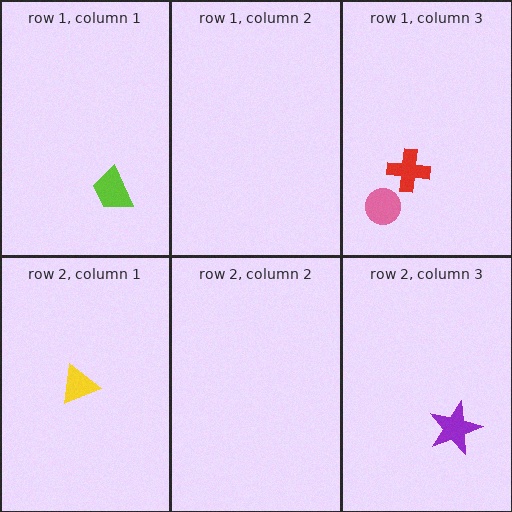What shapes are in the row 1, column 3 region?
The pink circle, the red cross.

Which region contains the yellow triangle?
The row 2, column 1 region.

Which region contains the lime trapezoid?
The row 1, column 1 region.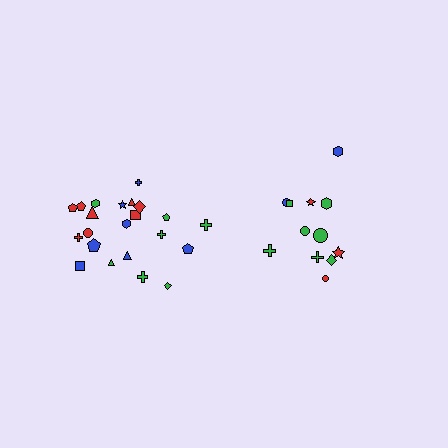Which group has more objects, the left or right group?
The left group.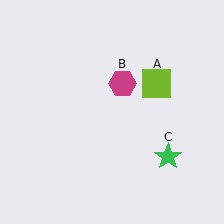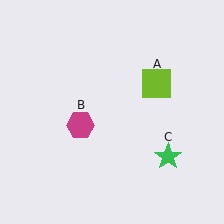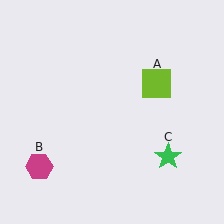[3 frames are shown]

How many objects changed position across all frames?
1 object changed position: magenta hexagon (object B).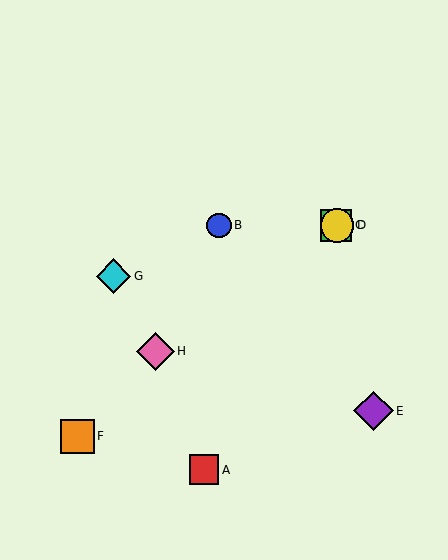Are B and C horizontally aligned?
Yes, both are at y≈225.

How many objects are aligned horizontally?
3 objects (B, C, D) are aligned horizontally.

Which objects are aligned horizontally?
Objects B, C, D are aligned horizontally.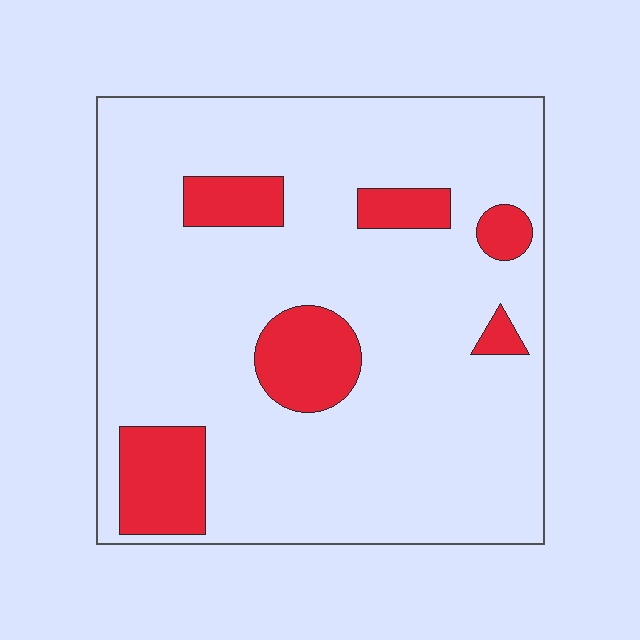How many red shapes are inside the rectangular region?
6.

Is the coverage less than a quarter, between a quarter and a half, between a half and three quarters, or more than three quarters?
Less than a quarter.